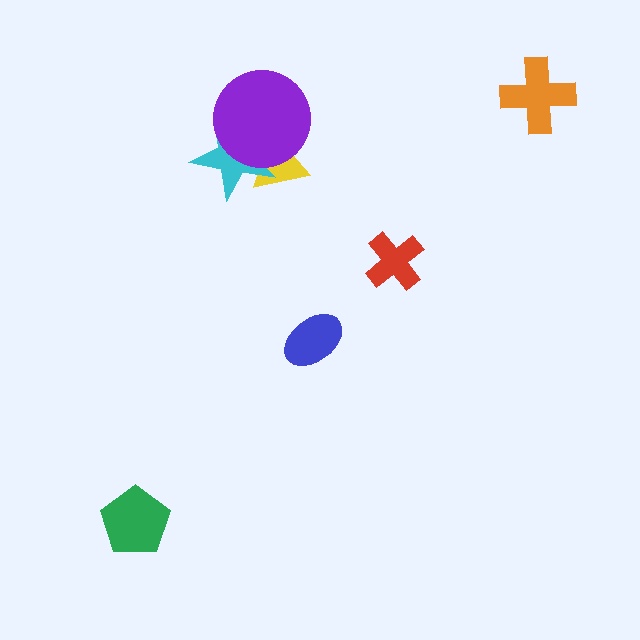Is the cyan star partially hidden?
Yes, it is partially covered by another shape.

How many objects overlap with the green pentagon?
0 objects overlap with the green pentagon.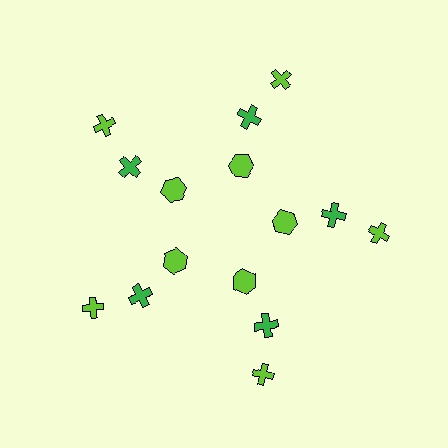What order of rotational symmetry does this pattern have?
This pattern has 5-fold rotational symmetry.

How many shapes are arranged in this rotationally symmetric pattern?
There are 15 shapes, arranged in 5 groups of 3.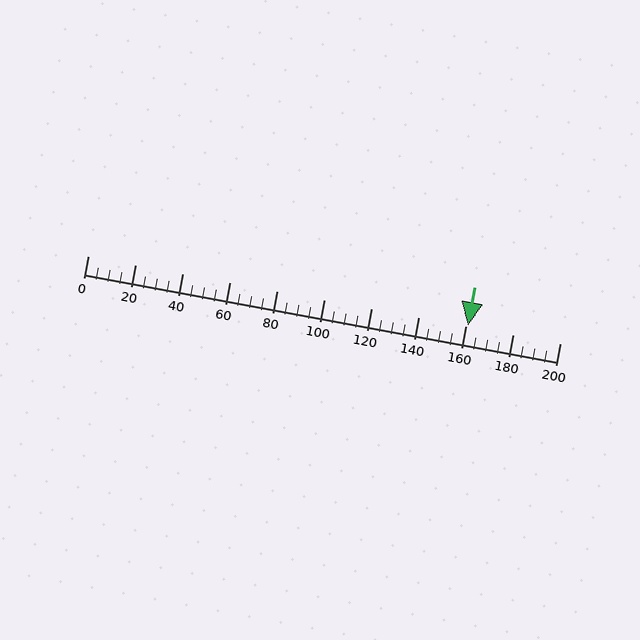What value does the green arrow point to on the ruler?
The green arrow points to approximately 161.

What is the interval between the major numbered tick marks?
The major tick marks are spaced 20 units apart.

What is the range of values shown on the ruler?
The ruler shows values from 0 to 200.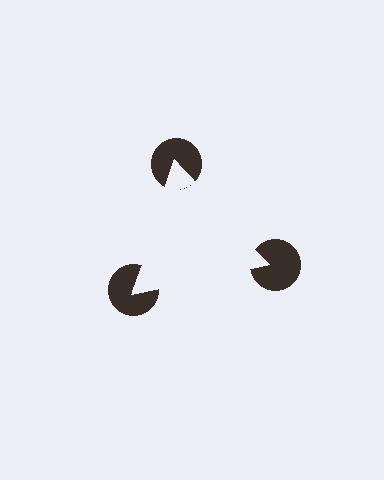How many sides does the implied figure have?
3 sides.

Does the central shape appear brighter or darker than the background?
It typically appears slightly brighter than the background, even though no actual brightness change is drawn.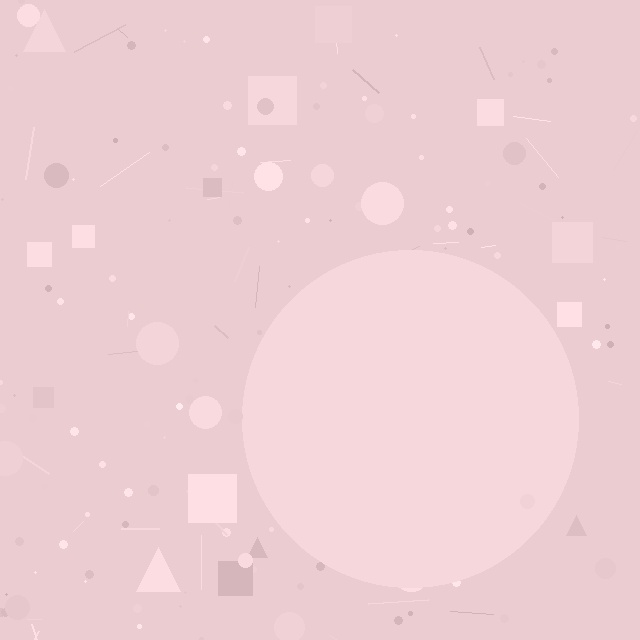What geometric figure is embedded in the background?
A circle is embedded in the background.